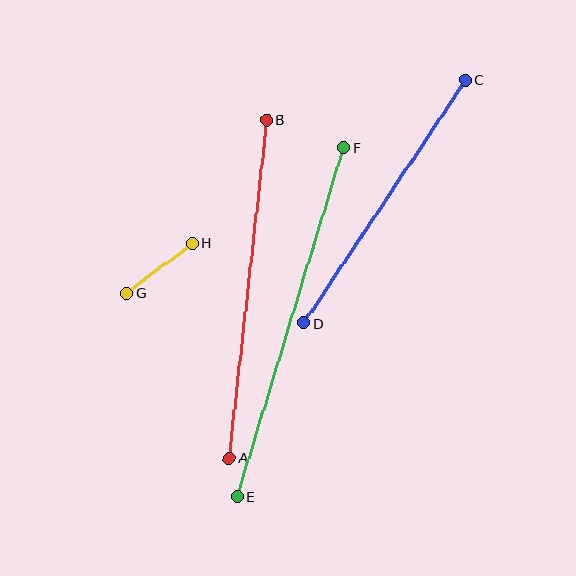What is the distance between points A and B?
The distance is approximately 341 pixels.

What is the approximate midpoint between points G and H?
The midpoint is at approximately (159, 268) pixels.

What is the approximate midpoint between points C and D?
The midpoint is at approximately (385, 201) pixels.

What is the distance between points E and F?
The distance is approximately 365 pixels.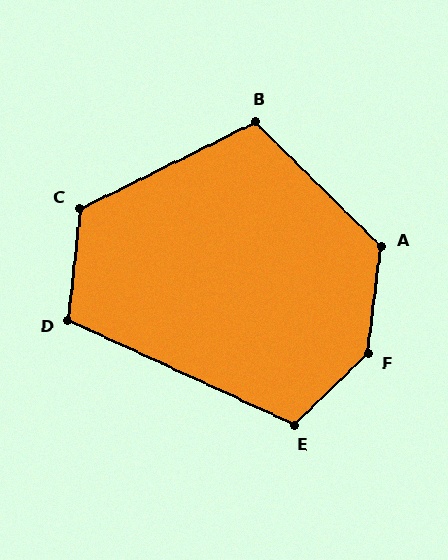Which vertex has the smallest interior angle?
D, at approximately 109 degrees.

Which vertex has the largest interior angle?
F, at approximately 142 degrees.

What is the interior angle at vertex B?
Approximately 109 degrees (obtuse).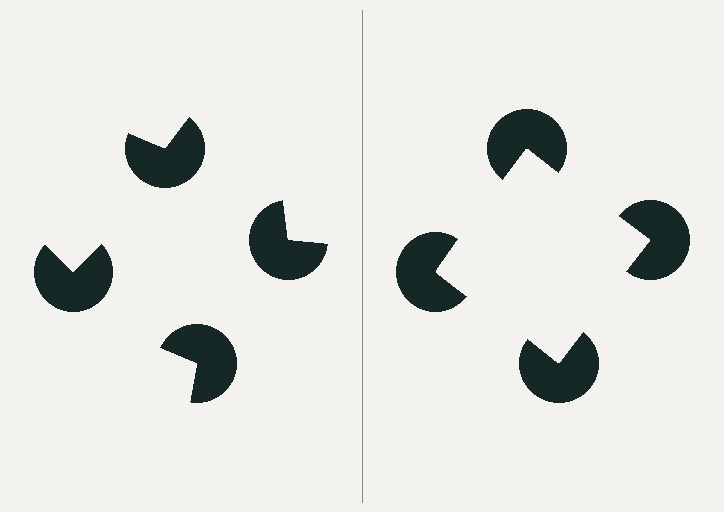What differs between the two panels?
The pac-man discs are positioned identically on both sides; only the wedge orientations differ. On the right they align to a square; on the left they are misaligned.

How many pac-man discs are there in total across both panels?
8 — 4 on each side.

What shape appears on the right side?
An illusory square.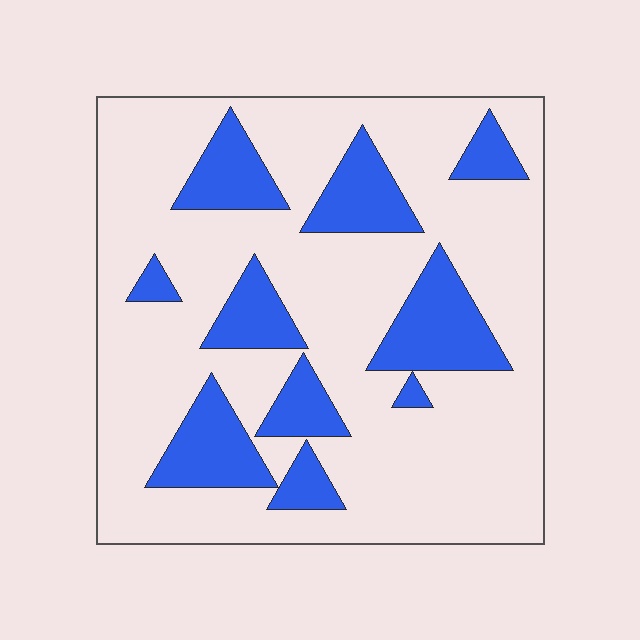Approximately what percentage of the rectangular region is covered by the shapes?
Approximately 25%.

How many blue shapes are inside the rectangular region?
10.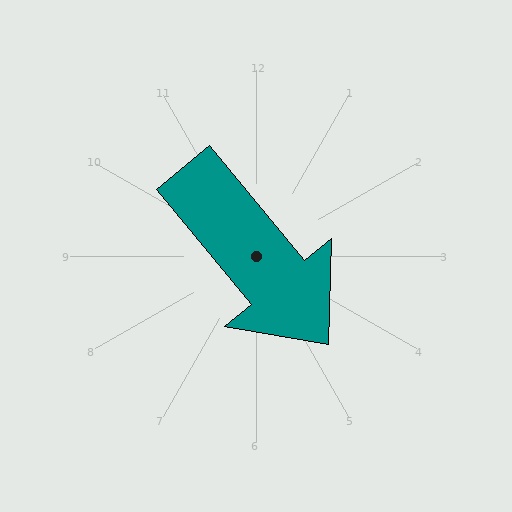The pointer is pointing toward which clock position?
Roughly 5 o'clock.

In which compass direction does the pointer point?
Southeast.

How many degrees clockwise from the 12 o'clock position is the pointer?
Approximately 141 degrees.